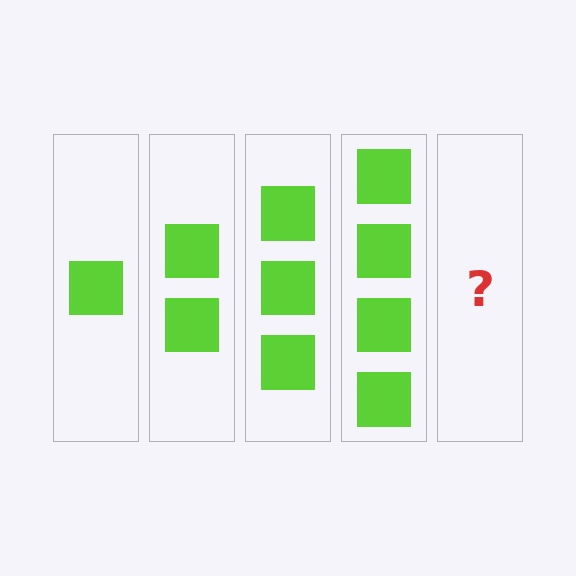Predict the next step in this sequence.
The next step is 5 squares.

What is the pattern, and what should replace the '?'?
The pattern is that each step adds one more square. The '?' should be 5 squares.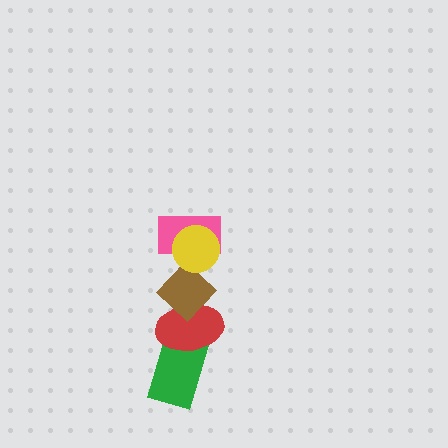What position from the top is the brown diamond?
The brown diamond is 3rd from the top.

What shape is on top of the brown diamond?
The pink rectangle is on top of the brown diamond.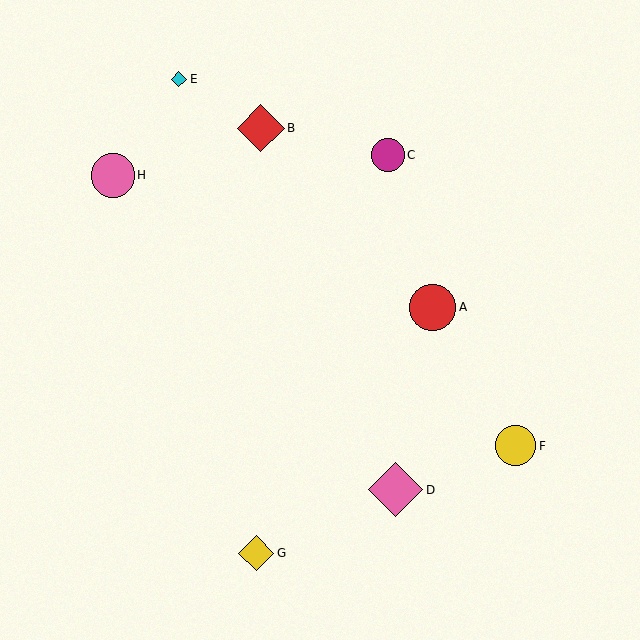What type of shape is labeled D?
Shape D is a pink diamond.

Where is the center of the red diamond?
The center of the red diamond is at (261, 128).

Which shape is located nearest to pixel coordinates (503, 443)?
The yellow circle (labeled F) at (516, 446) is nearest to that location.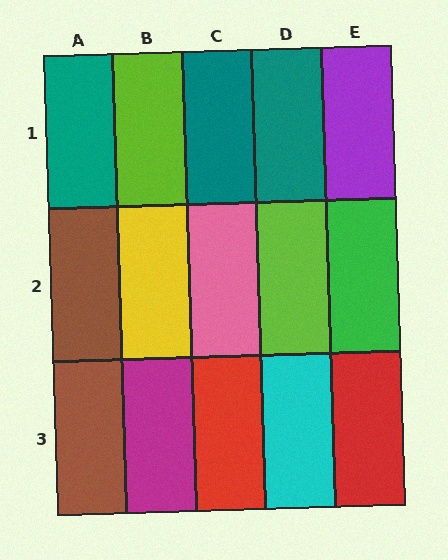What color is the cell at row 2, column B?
Yellow.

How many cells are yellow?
1 cell is yellow.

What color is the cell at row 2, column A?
Brown.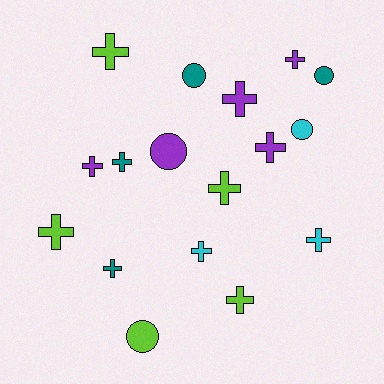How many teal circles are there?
There are 2 teal circles.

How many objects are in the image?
There are 17 objects.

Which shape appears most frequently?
Cross, with 12 objects.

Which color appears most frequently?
Lime, with 5 objects.